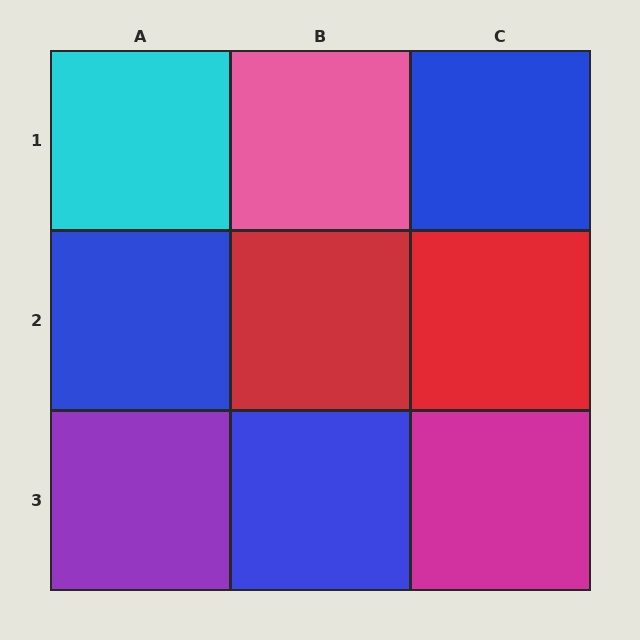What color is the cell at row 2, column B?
Red.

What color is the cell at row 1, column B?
Pink.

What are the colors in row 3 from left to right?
Purple, blue, magenta.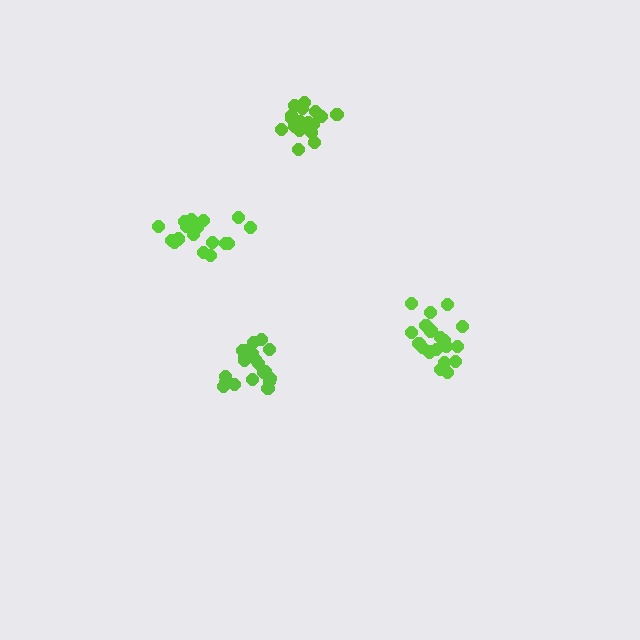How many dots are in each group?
Group 1: 19 dots, Group 2: 17 dots, Group 3: 21 dots, Group 4: 21 dots (78 total).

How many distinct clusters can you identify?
There are 4 distinct clusters.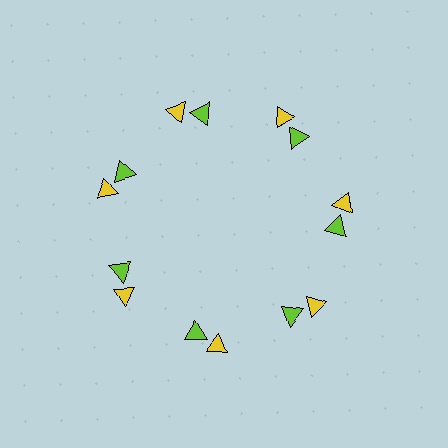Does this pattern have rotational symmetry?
Yes, this pattern has 7-fold rotational symmetry. It looks the same after rotating 51 degrees around the center.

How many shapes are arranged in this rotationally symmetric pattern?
There are 14 shapes, arranged in 7 groups of 2.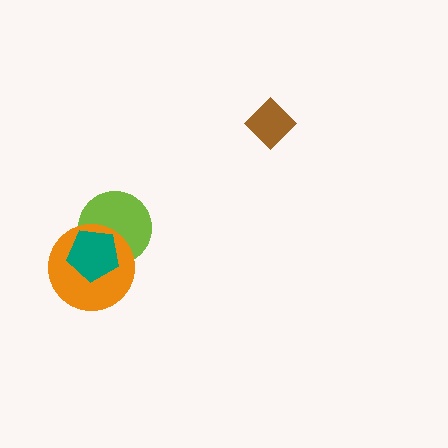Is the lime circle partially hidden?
Yes, it is partially covered by another shape.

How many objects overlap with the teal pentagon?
2 objects overlap with the teal pentagon.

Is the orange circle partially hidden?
Yes, it is partially covered by another shape.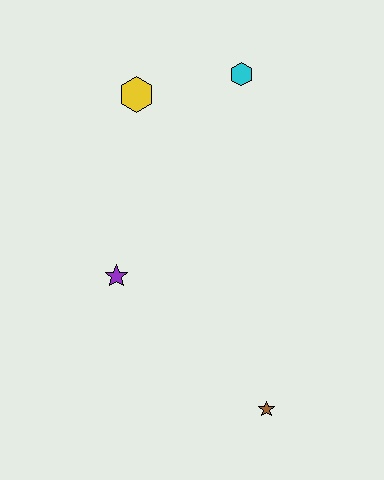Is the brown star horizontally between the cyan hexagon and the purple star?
No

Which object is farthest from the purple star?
The cyan hexagon is farthest from the purple star.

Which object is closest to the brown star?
The purple star is closest to the brown star.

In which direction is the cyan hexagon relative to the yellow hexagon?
The cyan hexagon is to the right of the yellow hexagon.